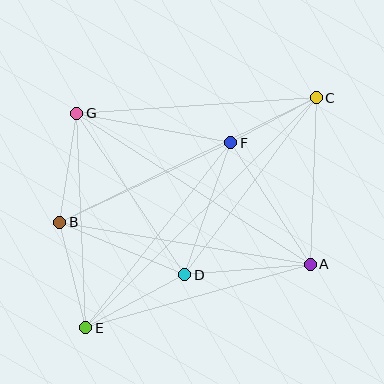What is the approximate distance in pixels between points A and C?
The distance between A and C is approximately 166 pixels.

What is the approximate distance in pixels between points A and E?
The distance between A and E is approximately 233 pixels.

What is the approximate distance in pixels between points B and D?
The distance between B and D is approximately 135 pixels.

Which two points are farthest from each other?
Points C and E are farthest from each other.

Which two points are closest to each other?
Points C and F are closest to each other.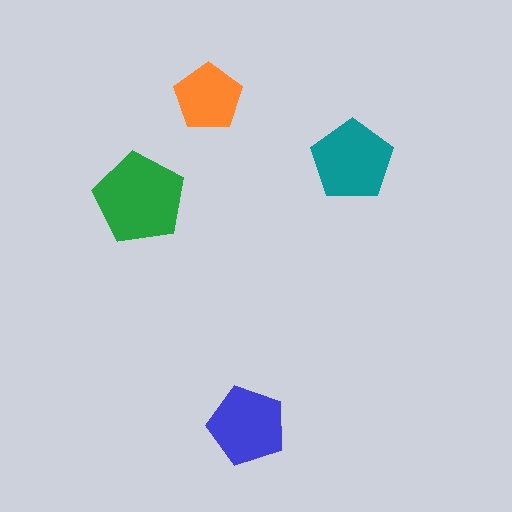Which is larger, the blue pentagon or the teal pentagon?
The teal one.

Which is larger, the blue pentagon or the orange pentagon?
The blue one.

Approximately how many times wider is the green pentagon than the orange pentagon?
About 1.5 times wider.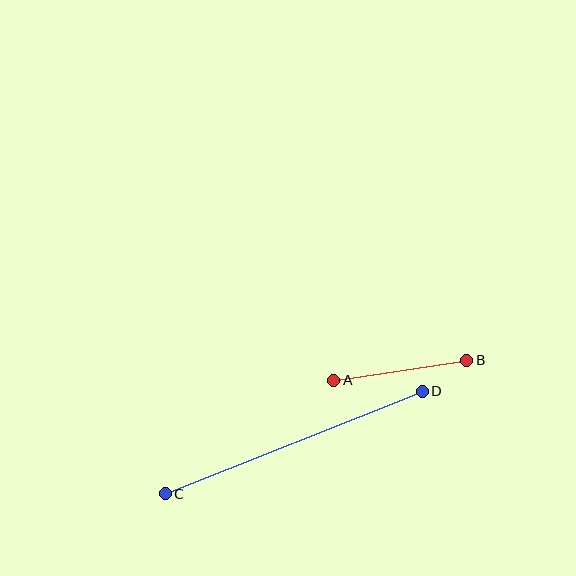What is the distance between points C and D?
The distance is approximately 277 pixels.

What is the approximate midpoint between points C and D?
The midpoint is at approximately (294, 442) pixels.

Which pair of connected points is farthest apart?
Points C and D are farthest apart.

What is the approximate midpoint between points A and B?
The midpoint is at approximately (400, 370) pixels.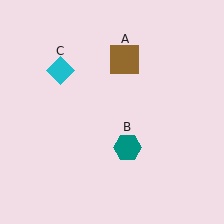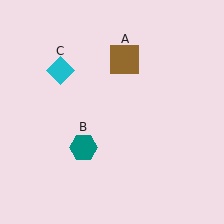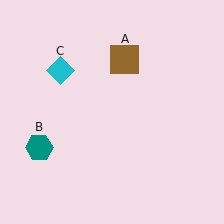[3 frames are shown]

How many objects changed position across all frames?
1 object changed position: teal hexagon (object B).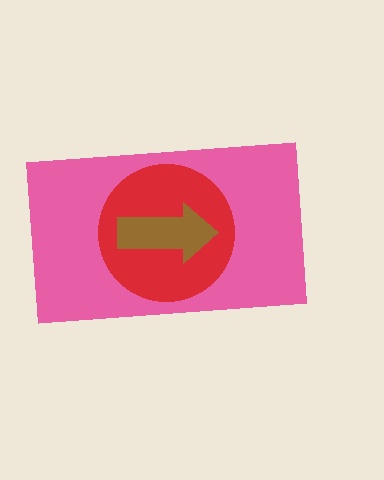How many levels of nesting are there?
3.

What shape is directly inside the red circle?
The brown arrow.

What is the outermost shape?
The pink rectangle.